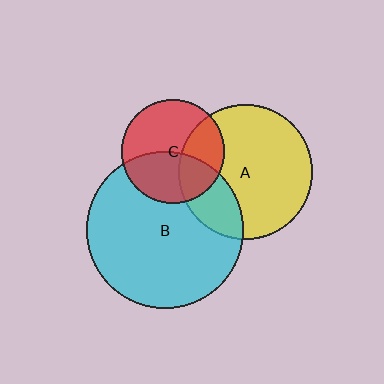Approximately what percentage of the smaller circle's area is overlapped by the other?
Approximately 35%.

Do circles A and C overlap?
Yes.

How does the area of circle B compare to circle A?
Approximately 1.4 times.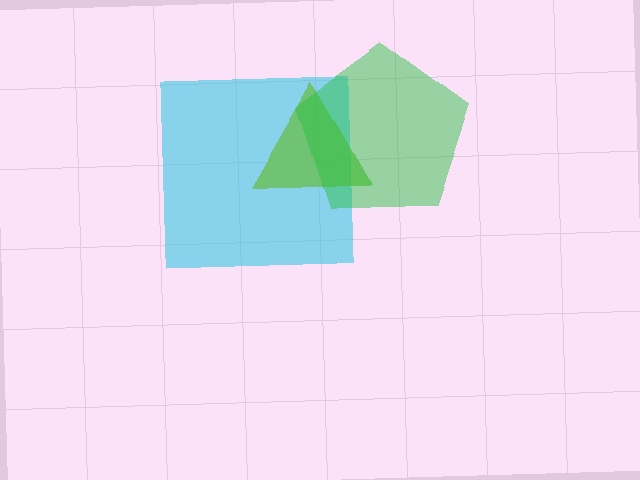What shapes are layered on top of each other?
The layered shapes are: a cyan square, a lime triangle, a green pentagon.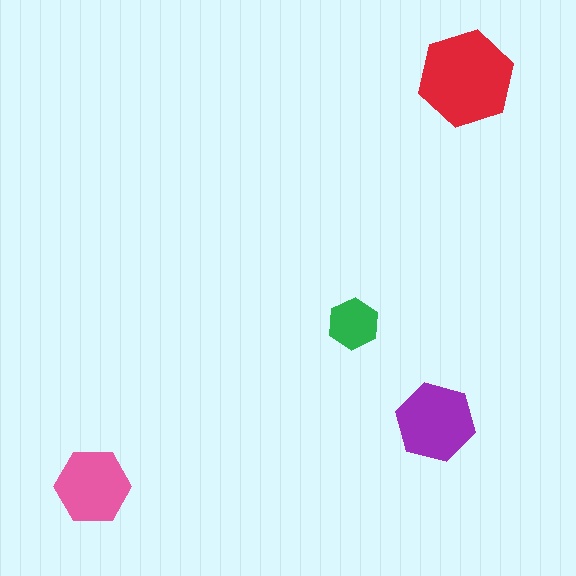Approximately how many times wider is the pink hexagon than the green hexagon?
About 1.5 times wider.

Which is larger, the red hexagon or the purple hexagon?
The red one.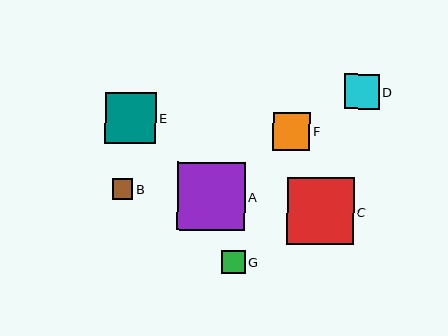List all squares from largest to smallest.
From largest to smallest: A, C, E, F, D, G, B.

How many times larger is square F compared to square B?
Square F is approximately 1.8 times the size of square B.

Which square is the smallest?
Square B is the smallest with a size of approximately 20 pixels.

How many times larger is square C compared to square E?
Square C is approximately 1.3 times the size of square E.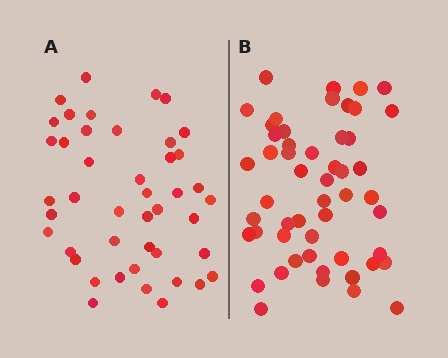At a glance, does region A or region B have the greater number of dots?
Region B (the right region) has more dots.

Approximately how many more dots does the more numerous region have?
Region B has roughly 8 or so more dots than region A.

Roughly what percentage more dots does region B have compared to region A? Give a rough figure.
About 20% more.